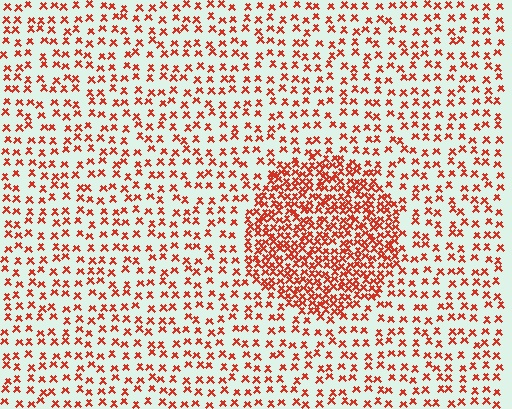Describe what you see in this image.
The image contains small red elements arranged at two different densities. A circle-shaped region is visible where the elements are more densely packed than the surrounding area.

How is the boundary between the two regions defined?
The boundary is defined by a change in element density (approximately 2.4x ratio). All elements are the same color, size, and shape.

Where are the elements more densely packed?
The elements are more densely packed inside the circle boundary.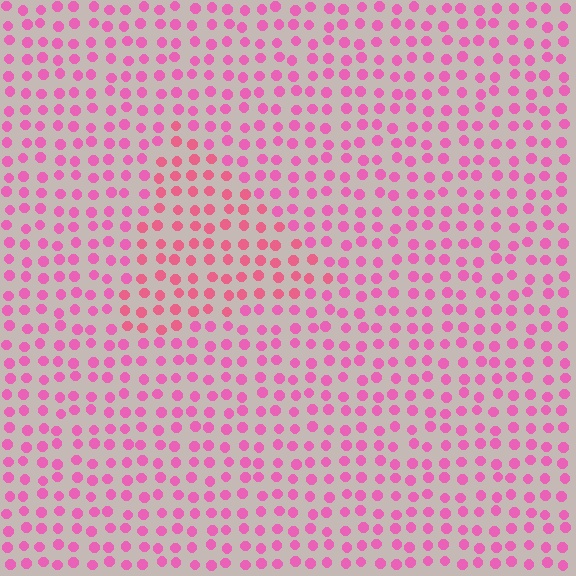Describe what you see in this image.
The image is filled with small pink elements in a uniform arrangement. A triangle-shaped region is visible where the elements are tinted to a slightly different hue, forming a subtle color boundary.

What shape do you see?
I see a triangle.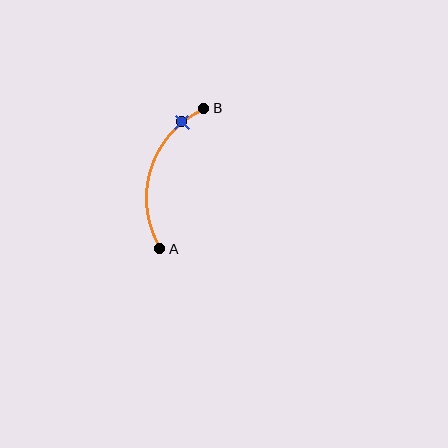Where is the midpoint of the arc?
The arc midpoint is the point on the curve farthest from the straight line joining A and B. It sits to the left of that line.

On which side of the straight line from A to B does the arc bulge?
The arc bulges to the left of the straight line connecting A and B.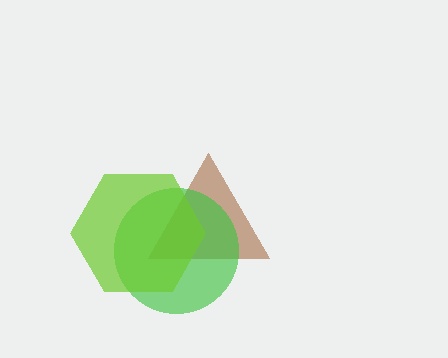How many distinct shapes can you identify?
There are 3 distinct shapes: a brown triangle, a green circle, a lime hexagon.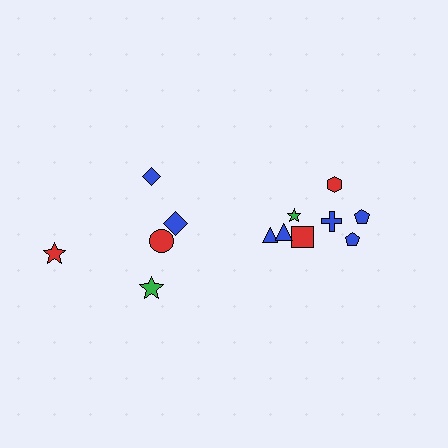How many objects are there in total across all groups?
There are 14 objects.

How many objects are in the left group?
There are 6 objects.